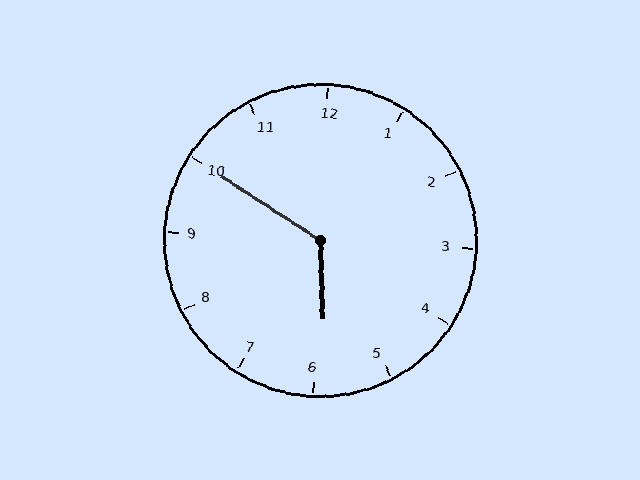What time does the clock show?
5:50.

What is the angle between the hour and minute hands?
Approximately 125 degrees.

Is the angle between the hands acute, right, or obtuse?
It is obtuse.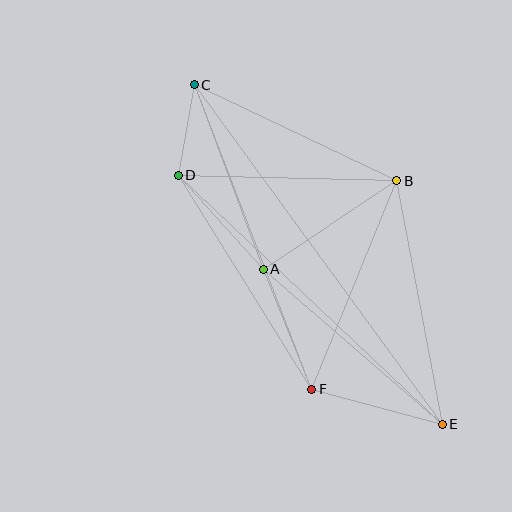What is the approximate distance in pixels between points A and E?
The distance between A and E is approximately 237 pixels.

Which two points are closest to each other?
Points C and D are closest to each other.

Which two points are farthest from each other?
Points C and E are farthest from each other.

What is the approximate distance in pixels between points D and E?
The distance between D and E is approximately 363 pixels.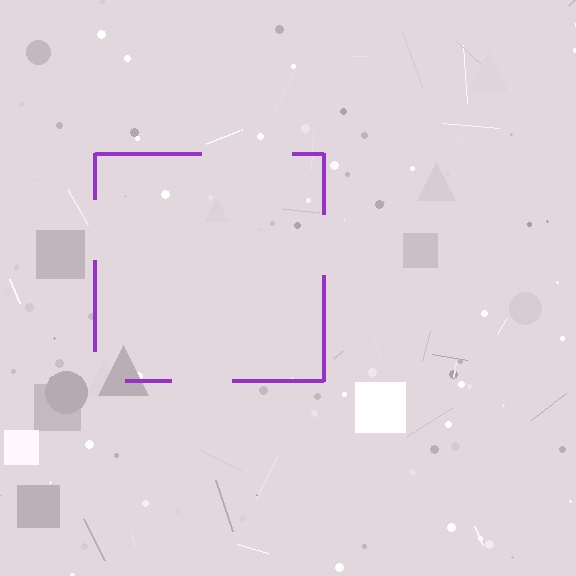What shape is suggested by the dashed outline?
The dashed outline suggests a square.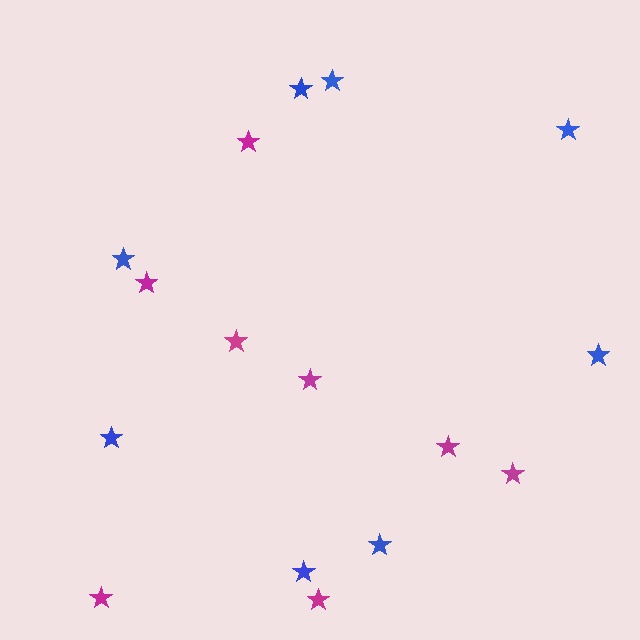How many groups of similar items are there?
There are 2 groups: one group of magenta stars (8) and one group of blue stars (8).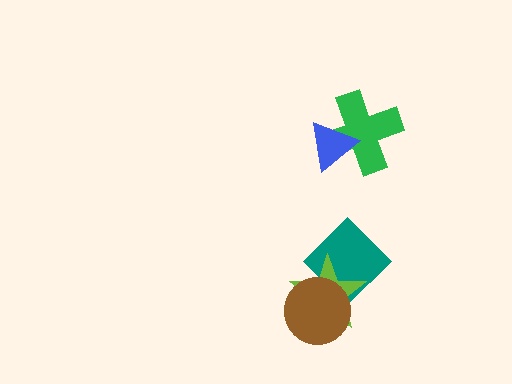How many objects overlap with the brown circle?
2 objects overlap with the brown circle.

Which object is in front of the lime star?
The brown circle is in front of the lime star.